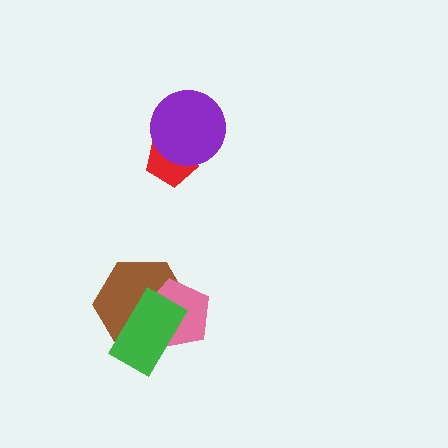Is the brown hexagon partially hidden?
Yes, it is partially covered by another shape.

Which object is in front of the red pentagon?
The purple circle is in front of the red pentagon.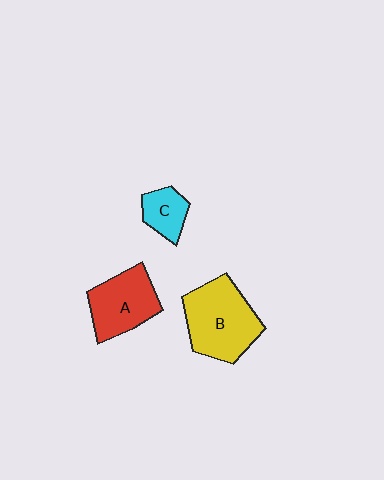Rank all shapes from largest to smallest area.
From largest to smallest: B (yellow), A (red), C (cyan).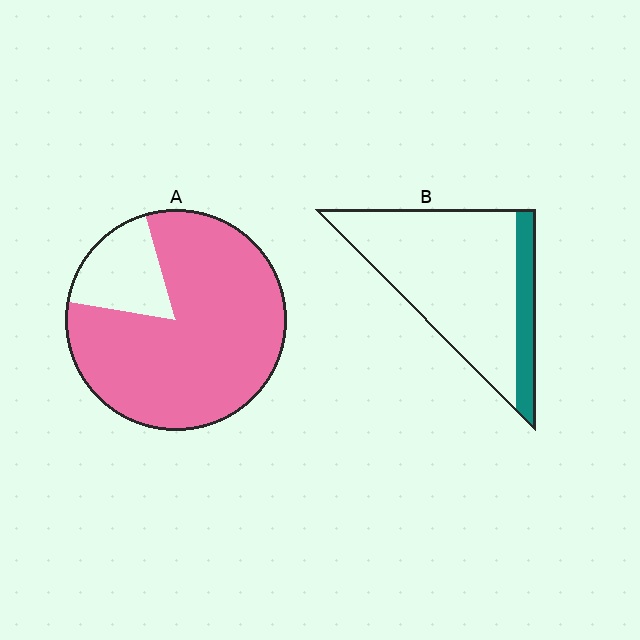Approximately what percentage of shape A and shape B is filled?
A is approximately 80% and B is approximately 15%.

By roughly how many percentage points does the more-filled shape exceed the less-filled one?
By roughly 65 percentage points (A over B).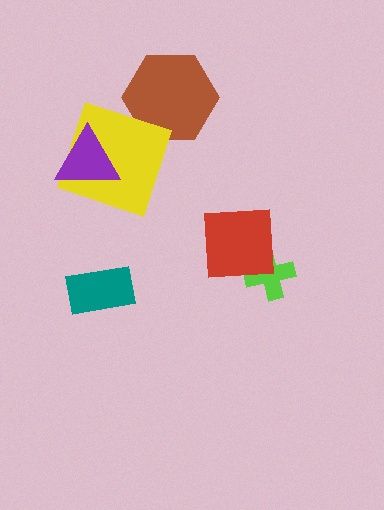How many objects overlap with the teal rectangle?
0 objects overlap with the teal rectangle.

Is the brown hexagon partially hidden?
Yes, it is partially covered by another shape.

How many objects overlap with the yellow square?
2 objects overlap with the yellow square.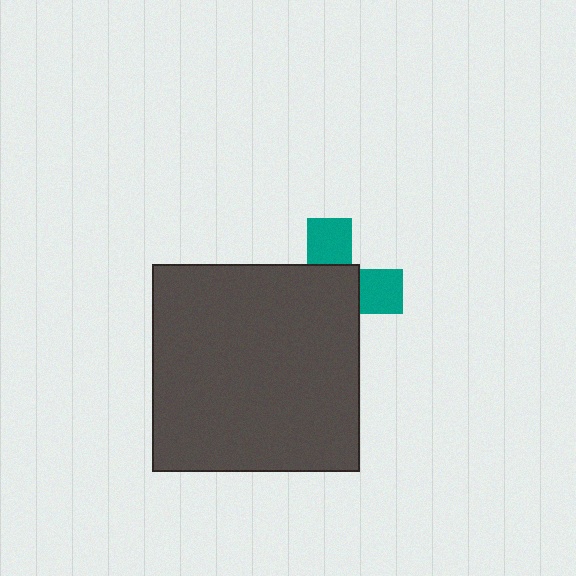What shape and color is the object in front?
The object in front is a dark gray square.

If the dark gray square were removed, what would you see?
You would see the complete teal cross.